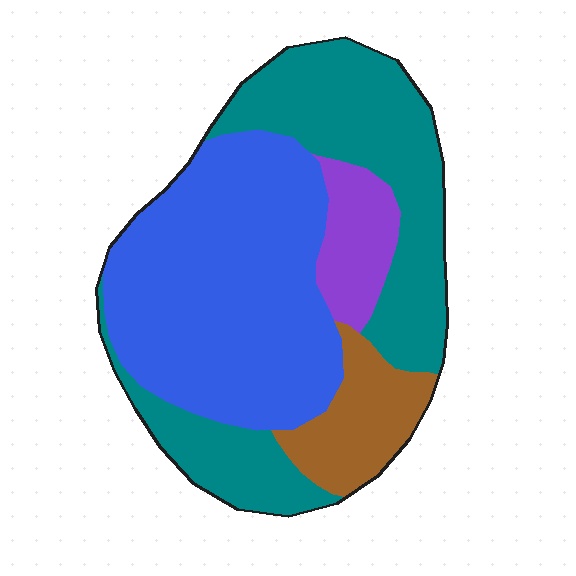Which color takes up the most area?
Blue, at roughly 45%.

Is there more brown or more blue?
Blue.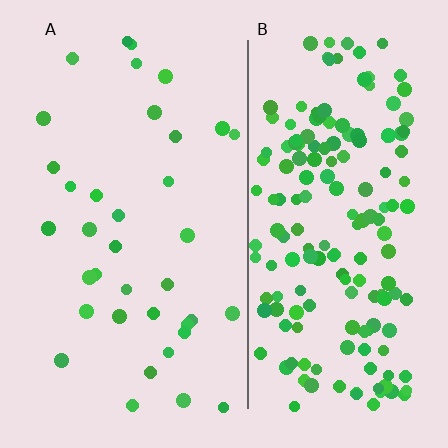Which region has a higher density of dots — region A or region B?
B (the right).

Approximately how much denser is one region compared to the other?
Approximately 4.7× — region B over region A.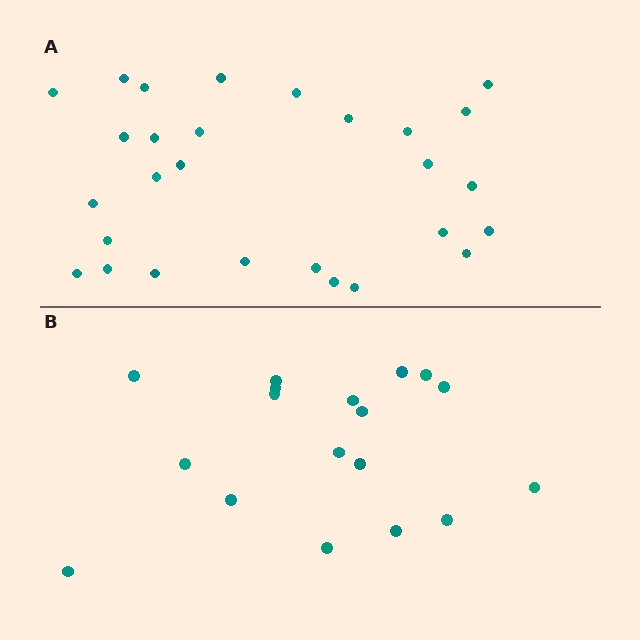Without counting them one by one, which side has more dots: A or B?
Region A (the top region) has more dots.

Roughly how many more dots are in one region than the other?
Region A has roughly 10 or so more dots than region B.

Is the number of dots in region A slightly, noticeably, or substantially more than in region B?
Region A has substantially more. The ratio is roughly 1.6 to 1.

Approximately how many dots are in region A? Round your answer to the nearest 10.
About 30 dots. (The exact count is 28, which rounds to 30.)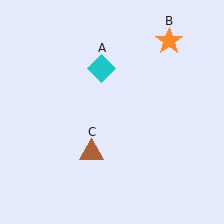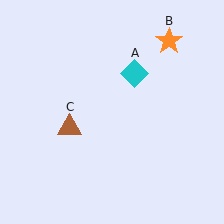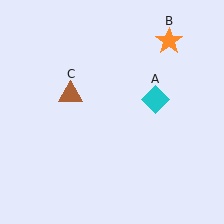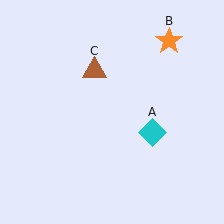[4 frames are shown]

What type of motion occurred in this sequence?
The cyan diamond (object A), brown triangle (object C) rotated clockwise around the center of the scene.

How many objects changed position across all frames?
2 objects changed position: cyan diamond (object A), brown triangle (object C).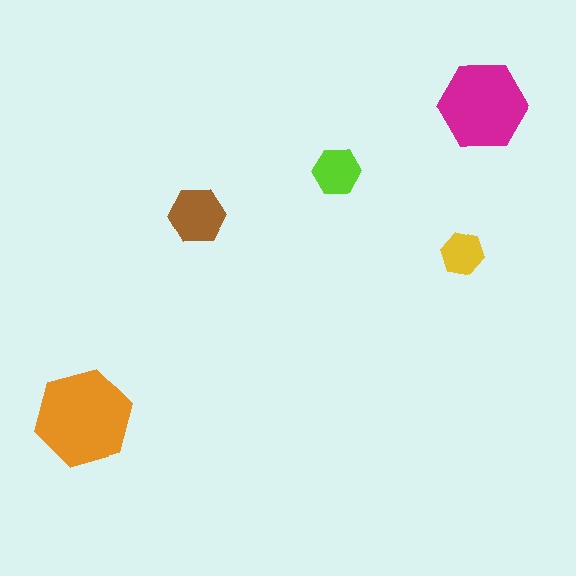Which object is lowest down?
The orange hexagon is bottommost.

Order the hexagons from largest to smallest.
the orange one, the magenta one, the brown one, the lime one, the yellow one.